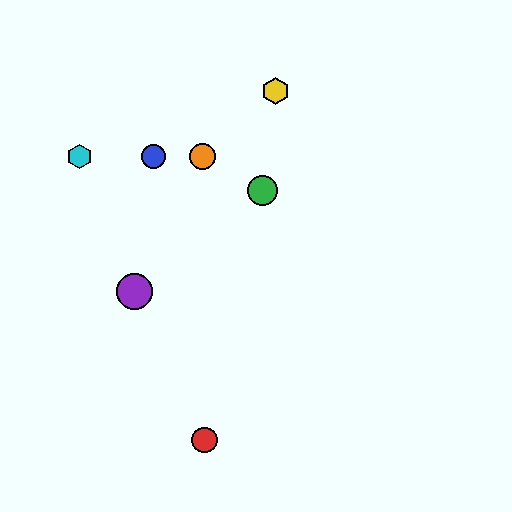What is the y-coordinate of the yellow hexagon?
The yellow hexagon is at y≈91.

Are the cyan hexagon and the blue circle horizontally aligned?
Yes, both are at y≈157.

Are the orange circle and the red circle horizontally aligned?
No, the orange circle is at y≈157 and the red circle is at y≈440.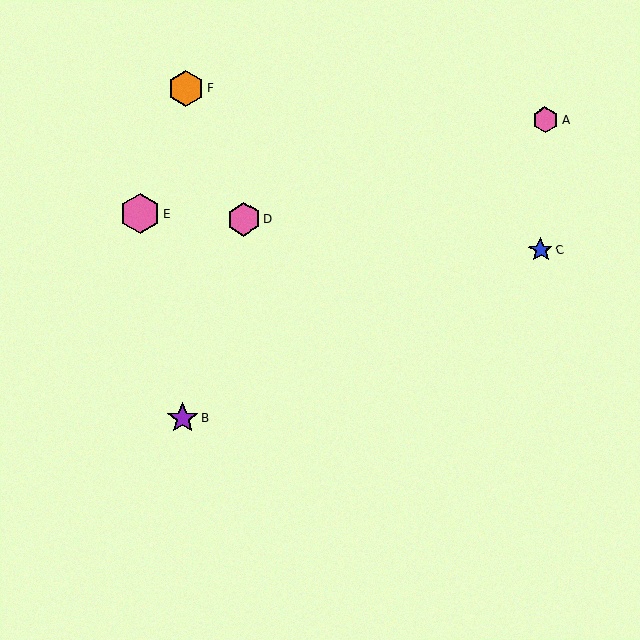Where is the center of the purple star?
The center of the purple star is at (182, 418).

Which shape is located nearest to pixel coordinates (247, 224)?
The pink hexagon (labeled D) at (244, 219) is nearest to that location.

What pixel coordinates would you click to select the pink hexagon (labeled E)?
Click at (141, 214) to select the pink hexagon E.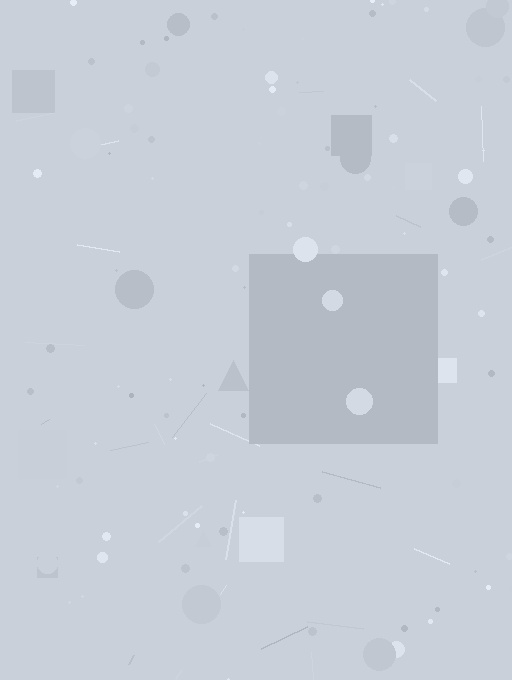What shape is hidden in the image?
A square is hidden in the image.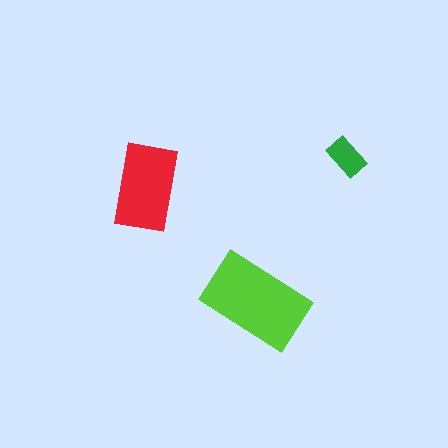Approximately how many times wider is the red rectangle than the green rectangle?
About 2 times wider.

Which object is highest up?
The green rectangle is topmost.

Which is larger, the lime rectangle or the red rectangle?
The lime one.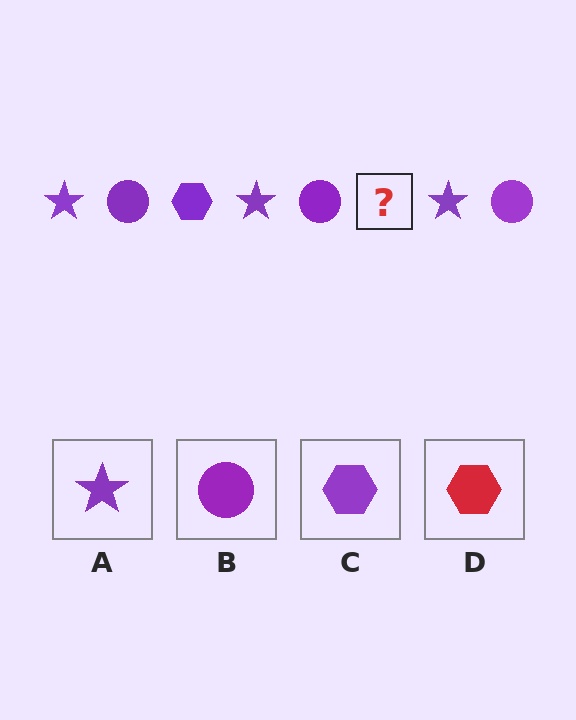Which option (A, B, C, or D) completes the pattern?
C.